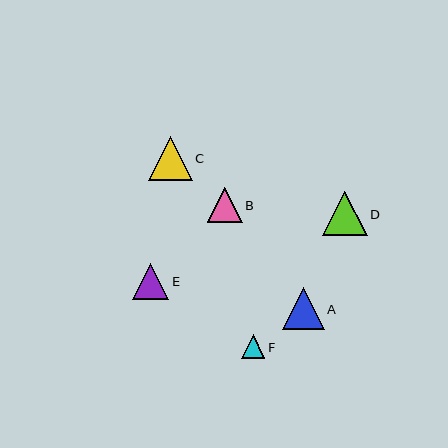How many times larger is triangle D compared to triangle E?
Triangle D is approximately 1.2 times the size of triangle E.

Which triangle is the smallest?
Triangle F is the smallest with a size of approximately 24 pixels.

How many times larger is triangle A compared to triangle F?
Triangle A is approximately 1.8 times the size of triangle F.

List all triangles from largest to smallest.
From largest to smallest: D, C, A, E, B, F.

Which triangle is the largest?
Triangle D is the largest with a size of approximately 44 pixels.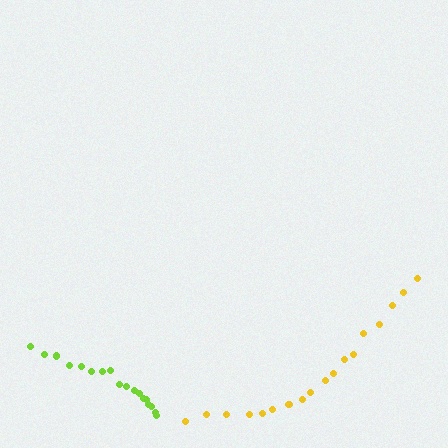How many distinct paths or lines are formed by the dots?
There are 2 distinct paths.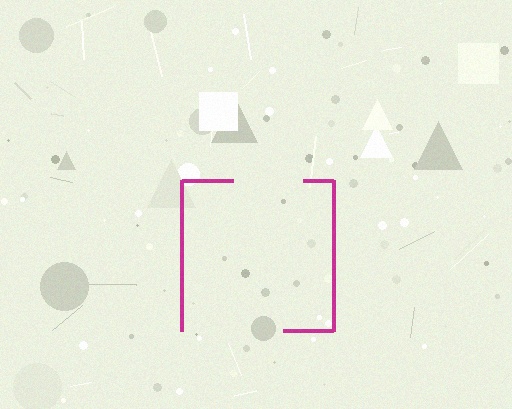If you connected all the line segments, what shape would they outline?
They would outline a square.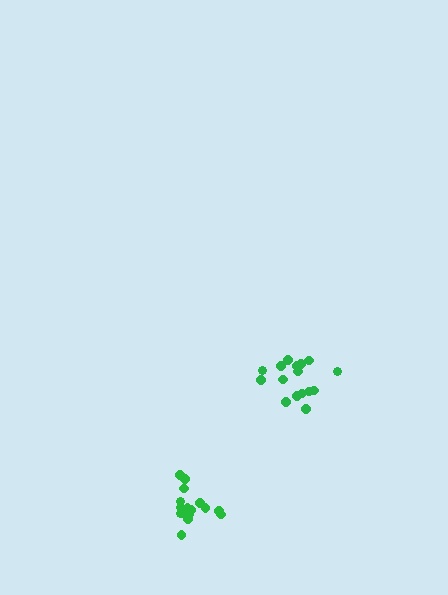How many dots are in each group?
Group 1: 16 dots, Group 2: 16 dots (32 total).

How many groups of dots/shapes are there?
There are 2 groups.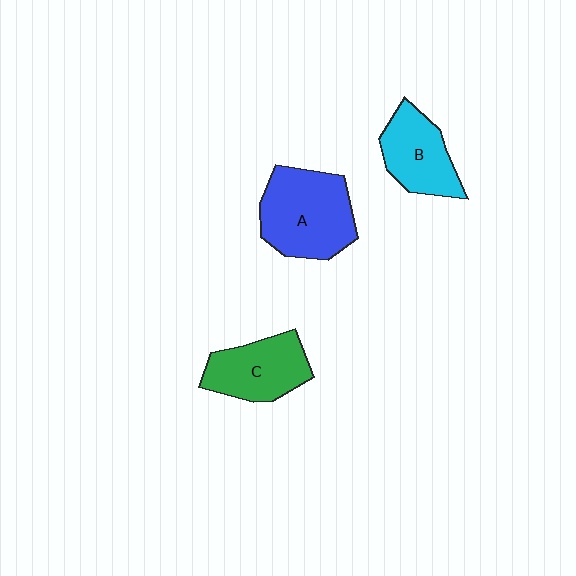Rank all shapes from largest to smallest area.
From largest to smallest: A (blue), C (green), B (cyan).